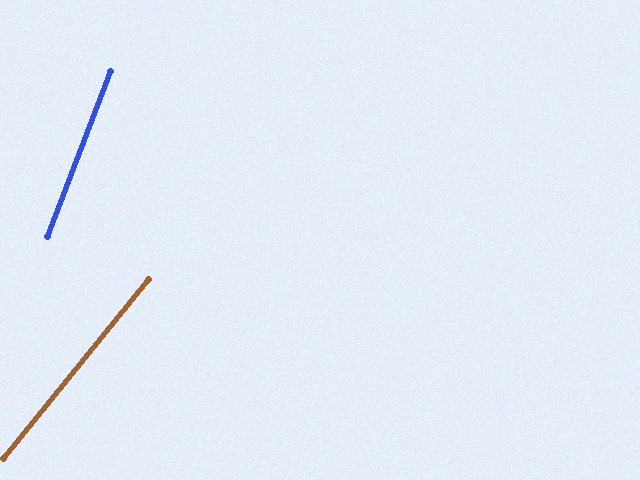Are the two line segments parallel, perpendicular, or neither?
Neither parallel nor perpendicular — they differ by about 18°.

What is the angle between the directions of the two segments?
Approximately 18 degrees.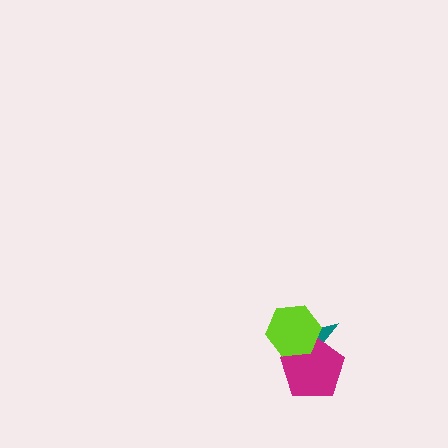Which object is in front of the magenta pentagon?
The lime hexagon is in front of the magenta pentagon.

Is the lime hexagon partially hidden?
No, no other shape covers it.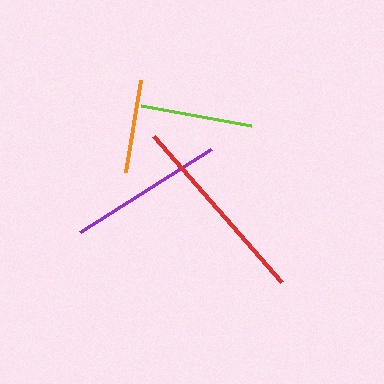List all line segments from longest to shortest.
From longest to shortest: red, purple, lime, orange.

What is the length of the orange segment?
The orange segment is approximately 93 pixels long.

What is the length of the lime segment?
The lime segment is approximately 111 pixels long.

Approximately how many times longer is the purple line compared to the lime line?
The purple line is approximately 1.4 times the length of the lime line.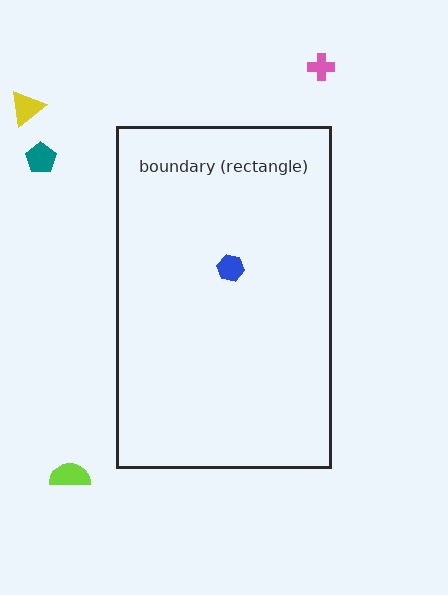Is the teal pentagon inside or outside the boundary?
Outside.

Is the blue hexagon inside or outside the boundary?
Inside.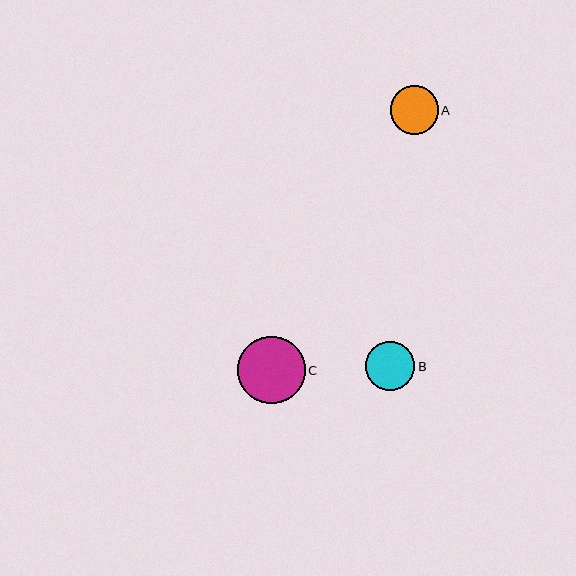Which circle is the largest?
Circle C is the largest with a size of approximately 67 pixels.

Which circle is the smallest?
Circle A is the smallest with a size of approximately 48 pixels.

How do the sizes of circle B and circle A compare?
Circle B and circle A are approximately the same size.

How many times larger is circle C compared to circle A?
Circle C is approximately 1.4 times the size of circle A.